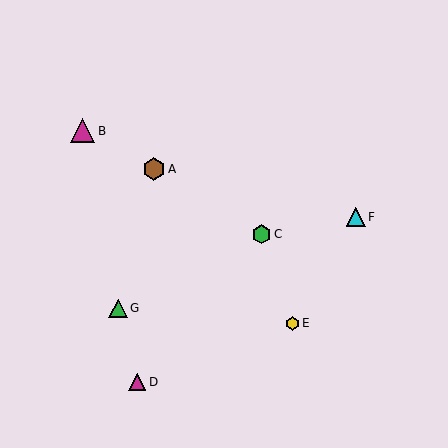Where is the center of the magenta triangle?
The center of the magenta triangle is at (83, 131).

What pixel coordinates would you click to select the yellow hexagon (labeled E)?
Click at (293, 323) to select the yellow hexagon E.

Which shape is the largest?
The magenta triangle (labeled B) is the largest.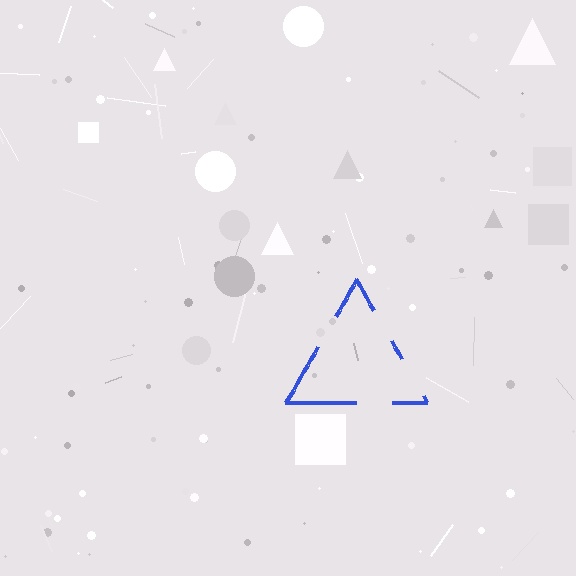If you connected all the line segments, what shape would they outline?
They would outline a triangle.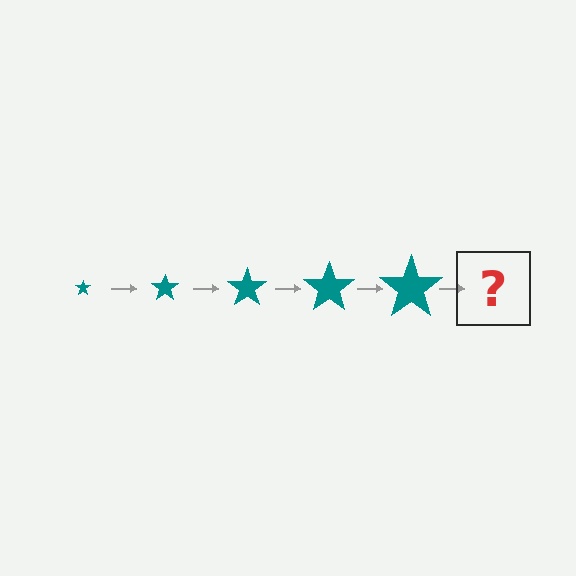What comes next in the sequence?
The next element should be a teal star, larger than the previous one.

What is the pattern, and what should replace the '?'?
The pattern is that the star gets progressively larger each step. The '?' should be a teal star, larger than the previous one.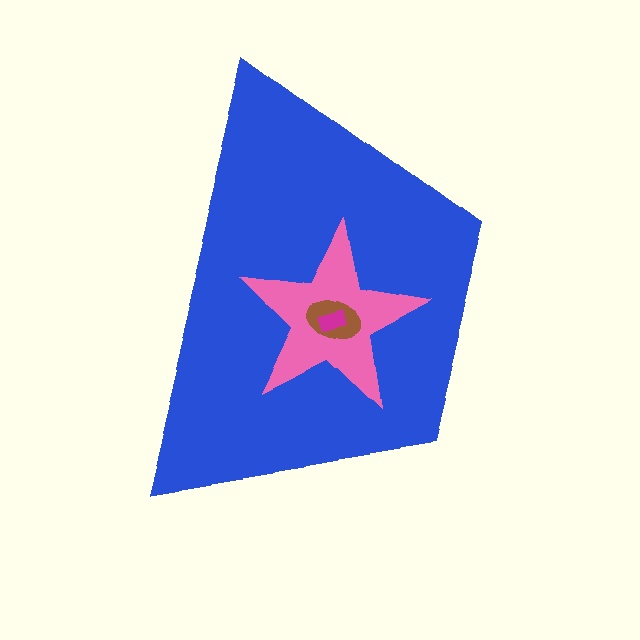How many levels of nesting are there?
4.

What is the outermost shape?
The blue trapezoid.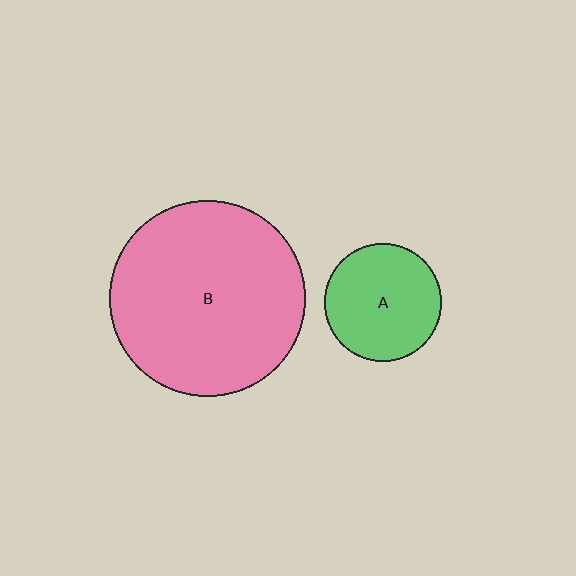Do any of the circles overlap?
No, none of the circles overlap.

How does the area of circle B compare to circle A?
Approximately 2.8 times.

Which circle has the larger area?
Circle B (pink).